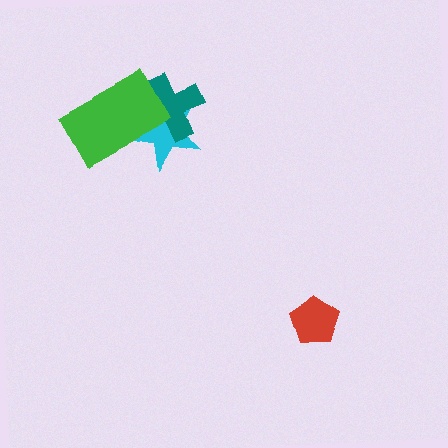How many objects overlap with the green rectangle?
2 objects overlap with the green rectangle.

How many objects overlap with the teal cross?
2 objects overlap with the teal cross.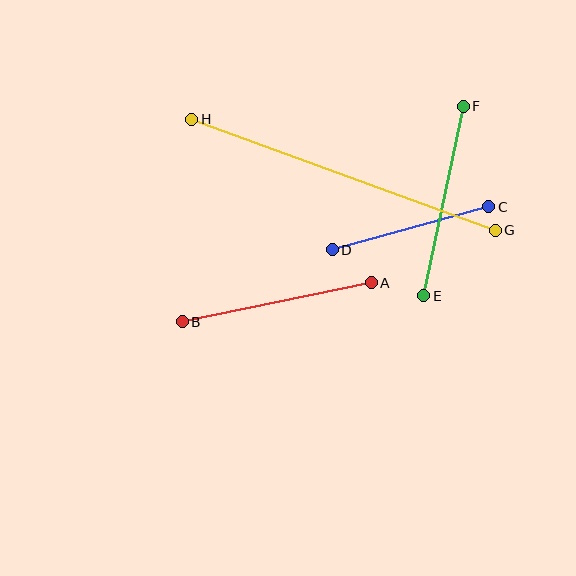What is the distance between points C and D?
The distance is approximately 162 pixels.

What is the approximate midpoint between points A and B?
The midpoint is at approximately (277, 302) pixels.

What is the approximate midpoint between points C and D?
The midpoint is at approximately (411, 228) pixels.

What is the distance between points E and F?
The distance is approximately 194 pixels.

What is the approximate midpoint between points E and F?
The midpoint is at approximately (443, 201) pixels.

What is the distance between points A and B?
The distance is approximately 193 pixels.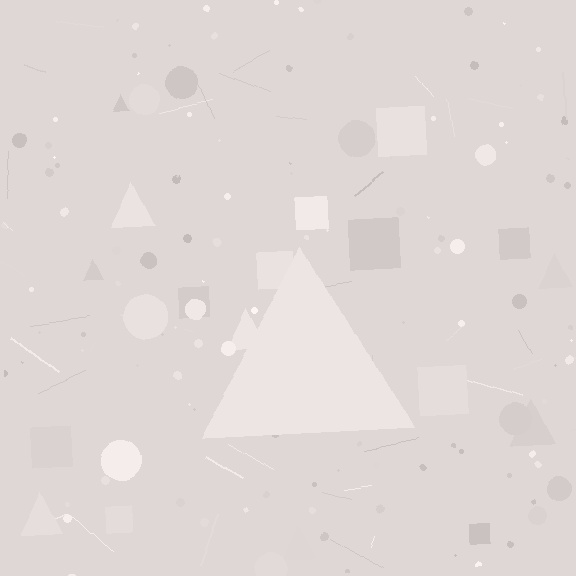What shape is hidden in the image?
A triangle is hidden in the image.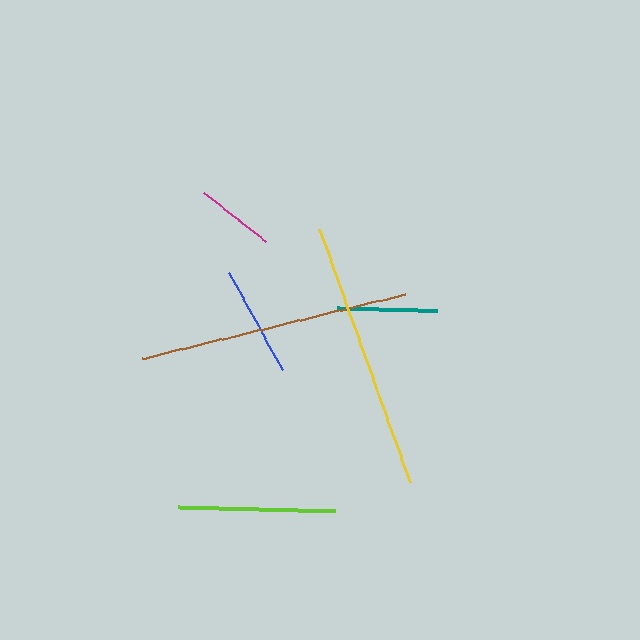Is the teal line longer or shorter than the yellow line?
The yellow line is longer than the teal line.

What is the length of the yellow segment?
The yellow segment is approximately 269 pixels long.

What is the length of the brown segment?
The brown segment is approximately 270 pixels long.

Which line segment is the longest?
The brown line is the longest at approximately 270 pixels.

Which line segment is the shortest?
The magenta line is the shortest at approximately 79 pixels.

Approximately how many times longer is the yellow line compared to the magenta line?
The yellow line is approximately 3.4 times the length of the magenta line.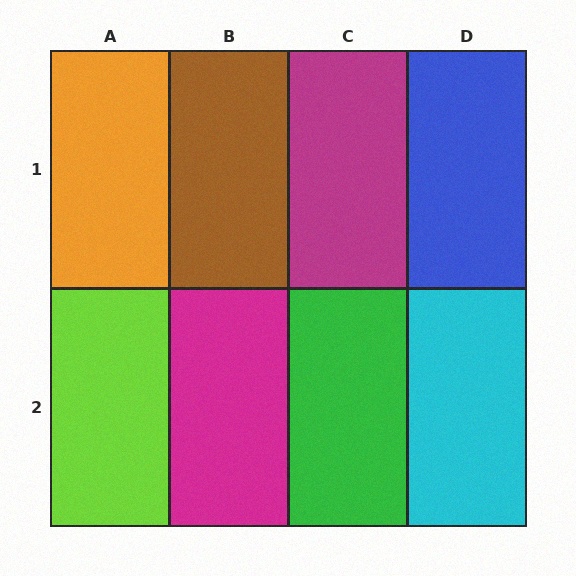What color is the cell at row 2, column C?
Green.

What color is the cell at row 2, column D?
Cyan.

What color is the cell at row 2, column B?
Magenta.